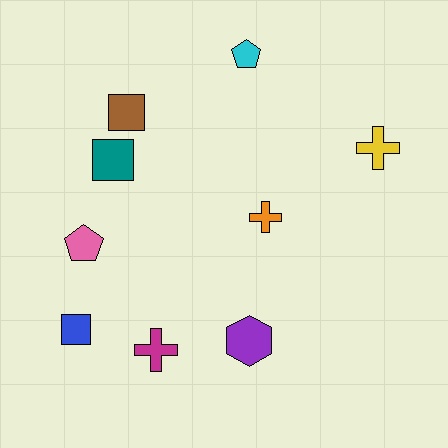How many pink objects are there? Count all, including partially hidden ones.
There is 1 pink object.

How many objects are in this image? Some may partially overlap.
There are 9 objects.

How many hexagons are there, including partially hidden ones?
There is 1 hexagon.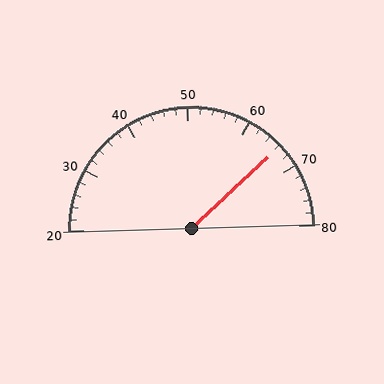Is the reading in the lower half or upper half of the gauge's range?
The reading is in the upper half of the range (20 to 80).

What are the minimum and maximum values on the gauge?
The gauge ranges from 20 to 80.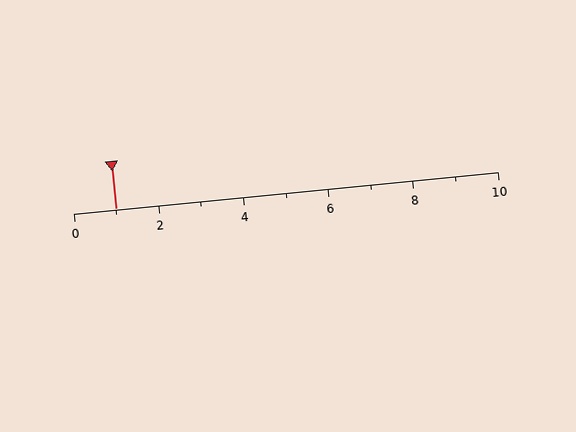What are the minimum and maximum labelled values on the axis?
The axis runs from 0 to 10.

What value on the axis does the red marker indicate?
The marker indicates approximately 1.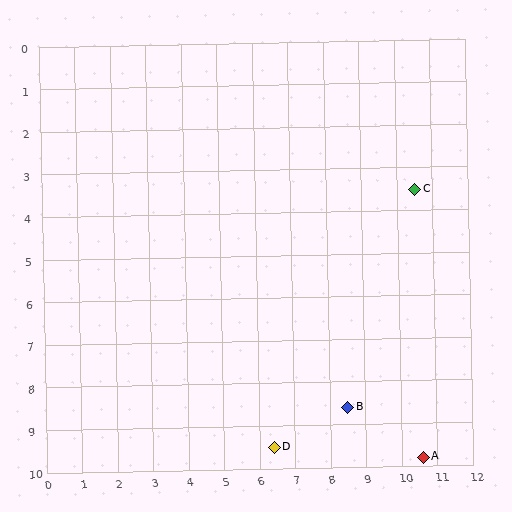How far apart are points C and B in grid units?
Points C and B are about 5.5 grid units apart.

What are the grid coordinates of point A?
Point A is at approximately (10.6, 9.8).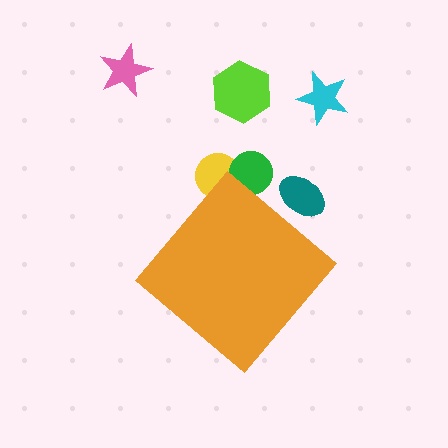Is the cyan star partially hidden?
No, the cyan star is fully visible.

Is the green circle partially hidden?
Yes, the green circle is partially hidden behind the orange diamond.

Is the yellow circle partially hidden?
Yes, the yellow circle is partially hidden behind the orange diamond.